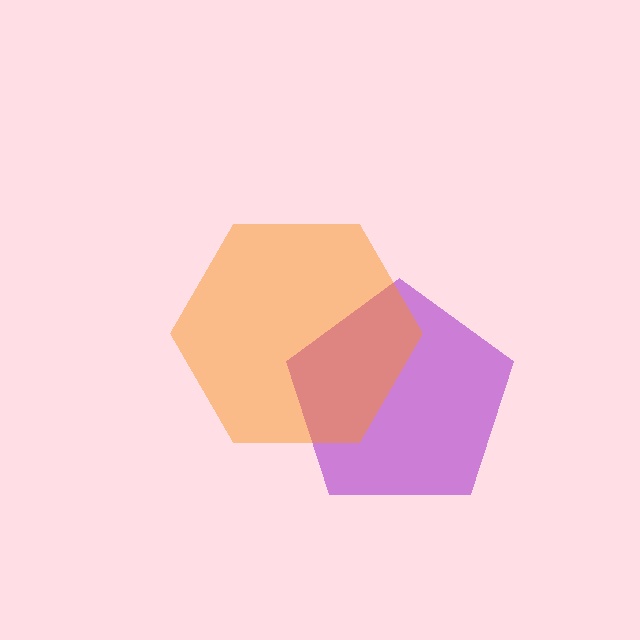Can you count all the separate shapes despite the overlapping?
Yes, there are 2 separate shapes.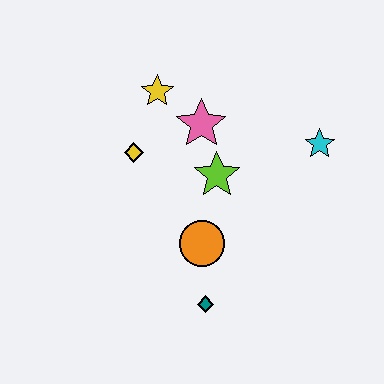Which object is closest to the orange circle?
The teal diamond is closest to the orange circle.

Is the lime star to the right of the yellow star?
Yes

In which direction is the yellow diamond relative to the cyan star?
The yellow diamond is to the left of the cyan star.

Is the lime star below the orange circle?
No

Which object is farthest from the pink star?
The teal diamond is farthest from the pink star.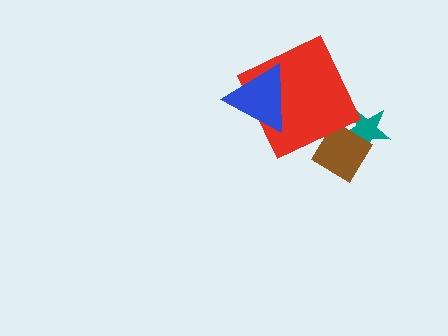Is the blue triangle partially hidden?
No, no other shape covers it.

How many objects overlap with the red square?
2 objects overlap with the red square.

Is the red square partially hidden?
Yes, it is partially covered by another shape.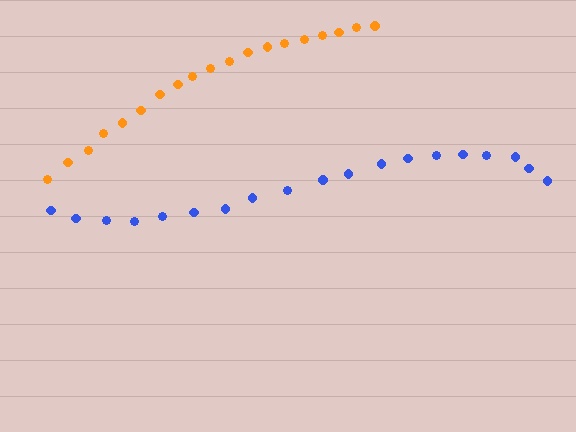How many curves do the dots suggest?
There are 2 distinct paths.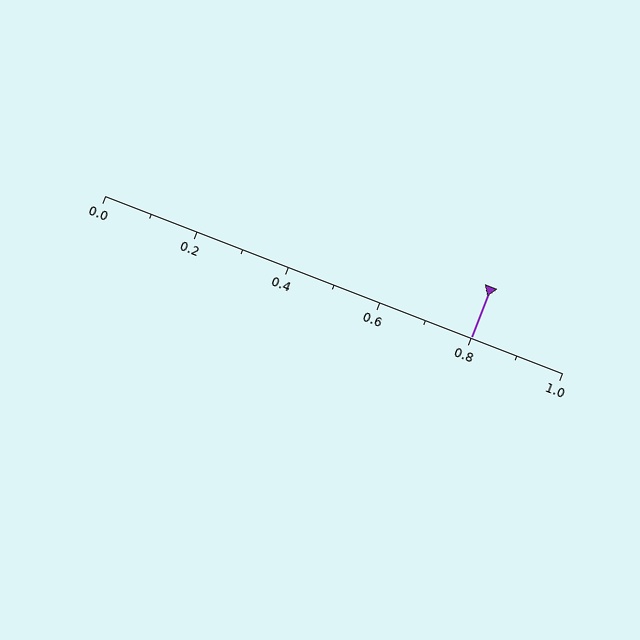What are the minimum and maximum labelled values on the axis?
The axis runs from 0.0 to 1.0.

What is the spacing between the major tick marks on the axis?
The major ticks are spaced 0.2 apart.